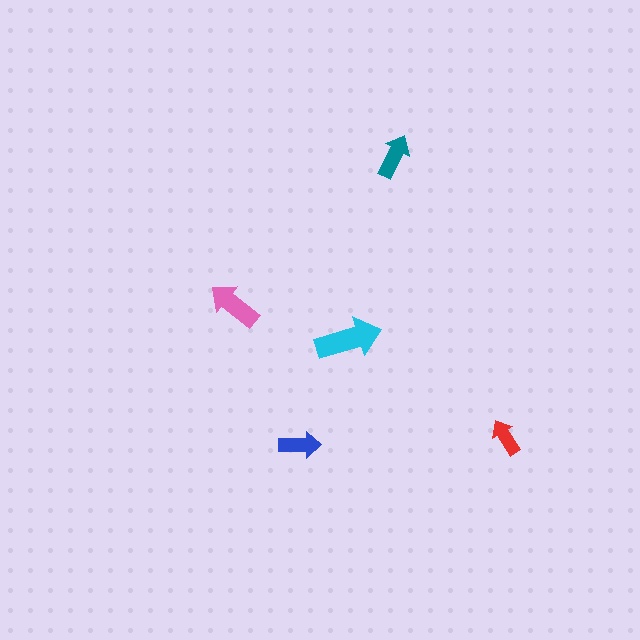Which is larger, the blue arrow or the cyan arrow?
The cyan one.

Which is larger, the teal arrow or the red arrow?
The teal one.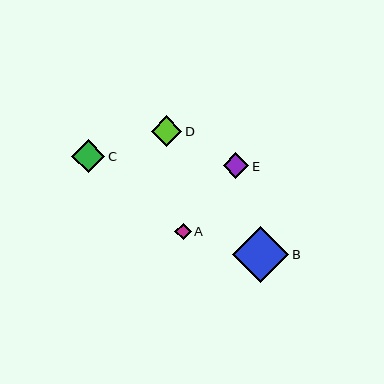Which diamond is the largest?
Diamond B is the largest with a size of approximately 56 pixels.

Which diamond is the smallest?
Diamond A is the smallest with a size of approximately 16 pixels.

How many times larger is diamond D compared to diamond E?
Diamond D is approximately 1.2 times the size of diamond E.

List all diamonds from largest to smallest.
From largest to smallest: B, C, D, E, A.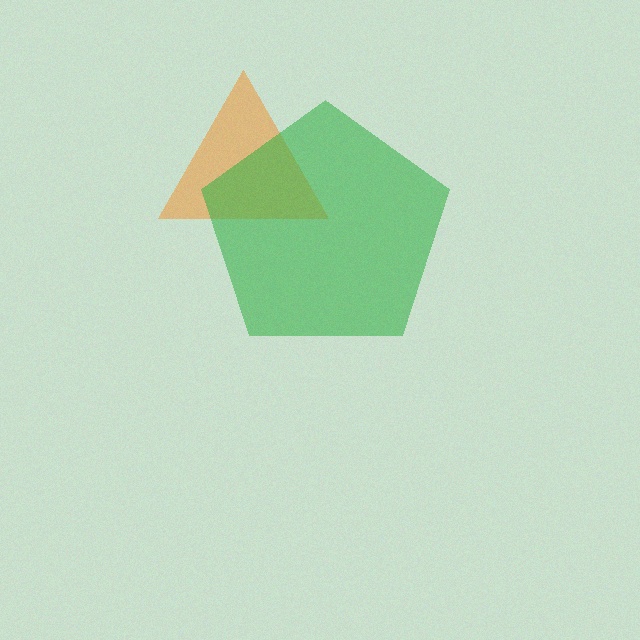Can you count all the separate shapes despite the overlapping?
Yes, there are 2 separate shapes.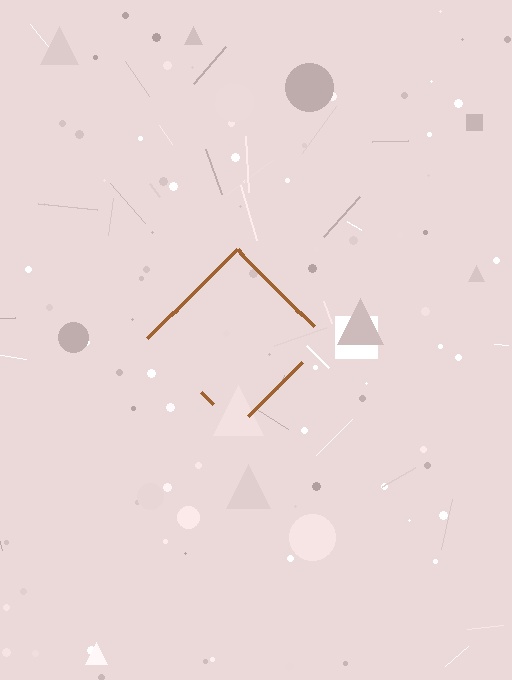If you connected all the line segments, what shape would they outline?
They would outline a diamond.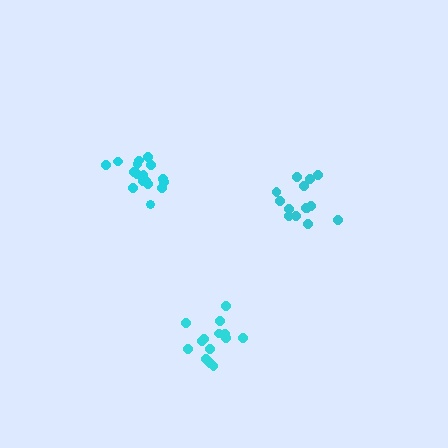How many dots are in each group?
Group 1: 14 dots, Group 2: 14 dots, Group 3: 18 dots (46 total).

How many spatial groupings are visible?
There are 3 spatial groupings.